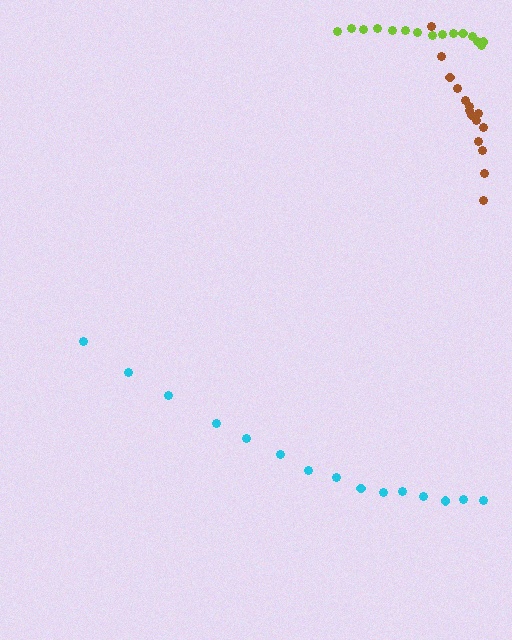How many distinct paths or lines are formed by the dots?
There are 3 distinct paths.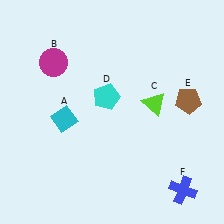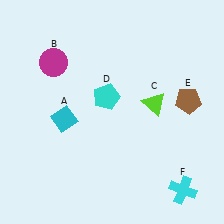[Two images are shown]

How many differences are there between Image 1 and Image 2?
There is 1 difference between the two images.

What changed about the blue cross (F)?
In Image 1, F is blue. In Image 2, it changed to cyan.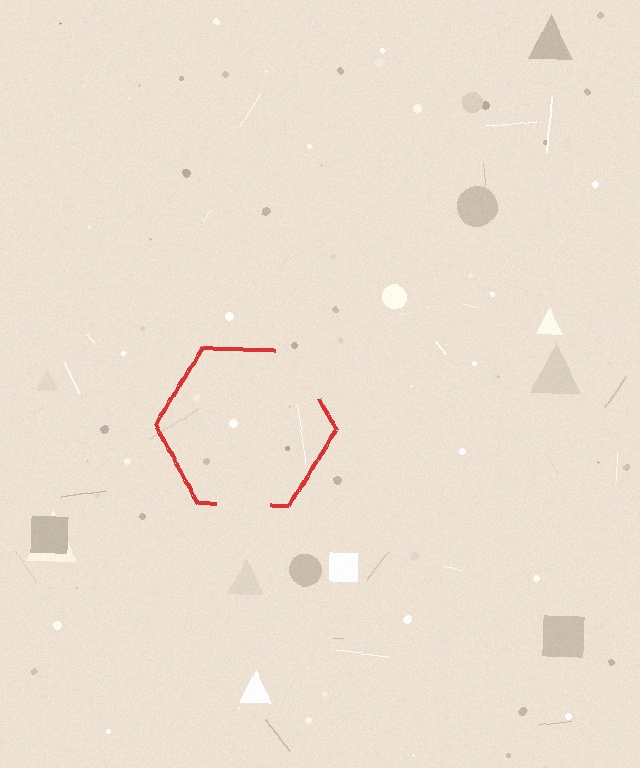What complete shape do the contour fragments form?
The contour fragments form a hexagon.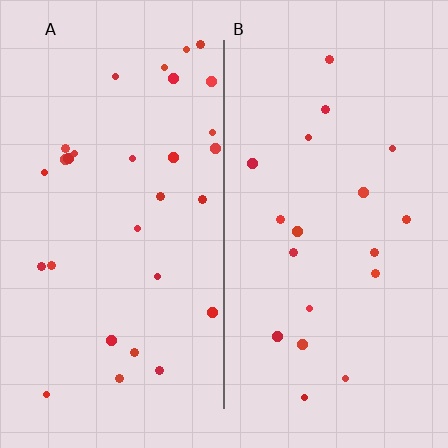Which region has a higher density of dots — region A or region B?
A (the left).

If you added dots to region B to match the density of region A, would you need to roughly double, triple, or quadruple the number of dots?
Approximately double.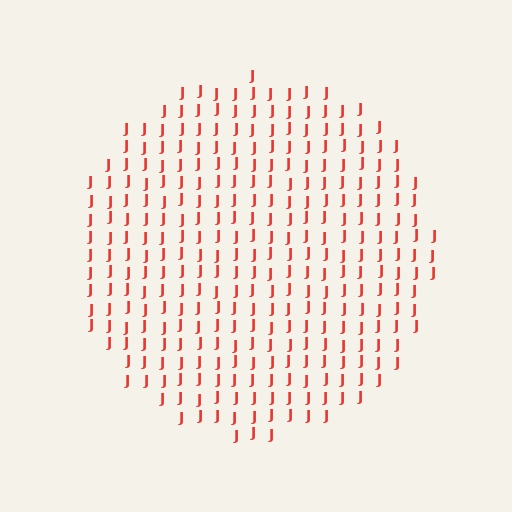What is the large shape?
The large shape is a circle.